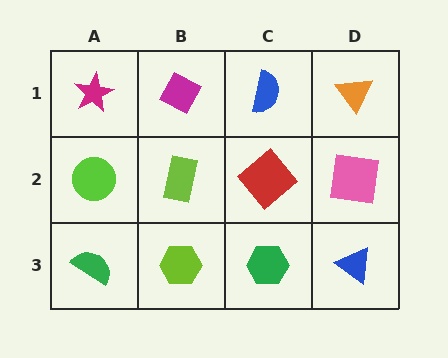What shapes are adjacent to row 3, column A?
A lime circle (row 2, column A), a lime hexagon (row 3, column B).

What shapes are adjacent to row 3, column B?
A lime rectangle (row 2, column B), a green semicircle (row 3, column A), a green hexagon (row 3, column C).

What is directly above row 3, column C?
A red diamond.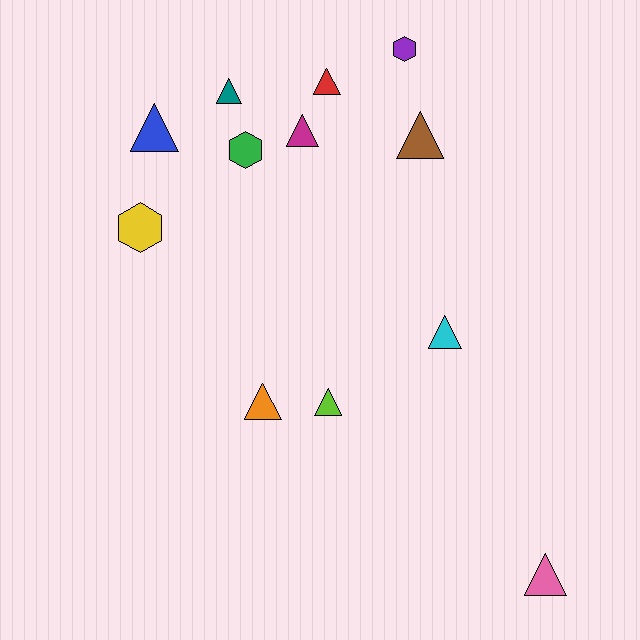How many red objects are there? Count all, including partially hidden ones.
There is 1 red object.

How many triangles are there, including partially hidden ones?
There are 9 triangles.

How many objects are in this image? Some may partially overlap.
There are 12 objects.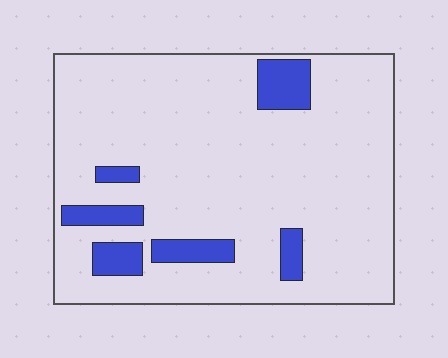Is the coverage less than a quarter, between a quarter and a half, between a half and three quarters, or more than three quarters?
Less than a quarter.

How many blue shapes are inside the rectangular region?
6.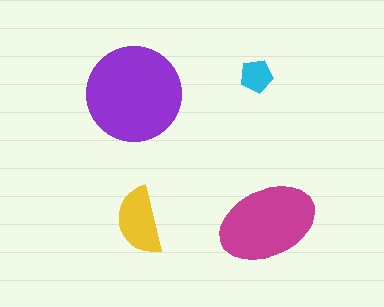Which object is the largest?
The purple circle.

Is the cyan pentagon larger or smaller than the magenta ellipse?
Smaller.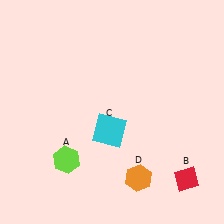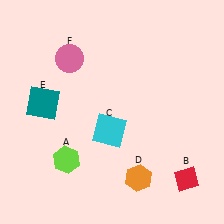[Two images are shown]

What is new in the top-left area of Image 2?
A pink circle (F) was added in the top-left area of Image 2.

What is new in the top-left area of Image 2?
A teal square (E) was added in the top-left area of Image 2.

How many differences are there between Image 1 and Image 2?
There are 2 differences between the two images.